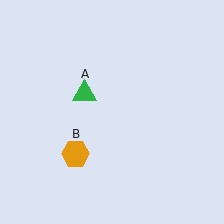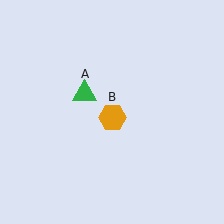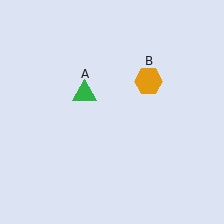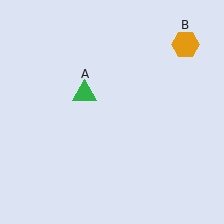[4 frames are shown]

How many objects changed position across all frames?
1 object changed position: orange hexagon (object B).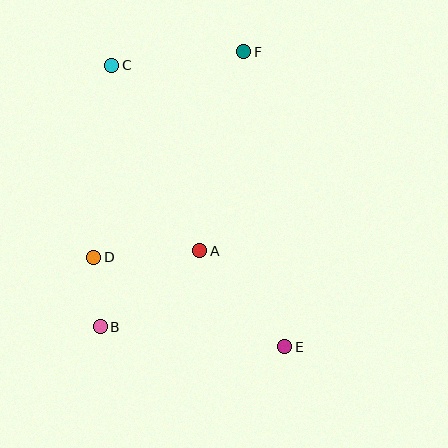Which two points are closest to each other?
Points B and D are closest to each other.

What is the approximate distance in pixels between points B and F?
The distance between B and F is approximately 310 pixels.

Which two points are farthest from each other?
Points C and E are farthest from each other.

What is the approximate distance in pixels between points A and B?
The distance between A and B is approximately 125 pixels.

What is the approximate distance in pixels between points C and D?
The distance between C and D is approximately 193 pixels.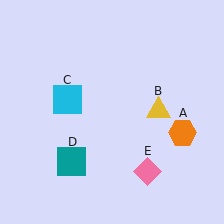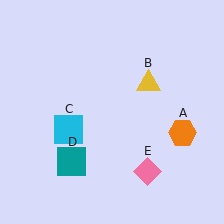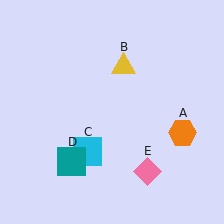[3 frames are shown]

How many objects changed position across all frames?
2 objects changed position: yellow triangle (object B), cyan square (object C).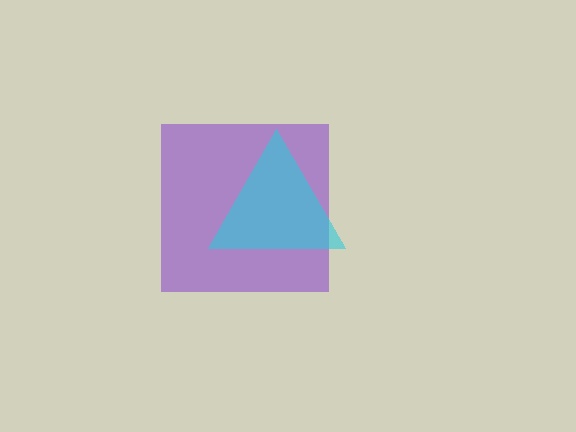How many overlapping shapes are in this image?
There are 2 overlapping shapes in the image.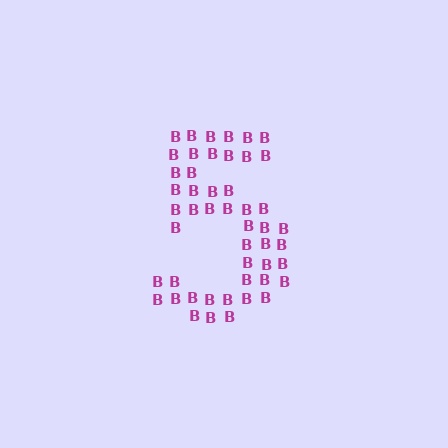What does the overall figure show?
The overall figure shows the digit 5.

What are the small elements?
The small elements are letter B's.